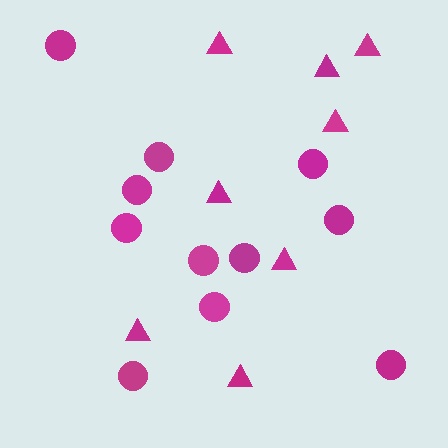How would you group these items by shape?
There are 2 groups: one group of circles (11) and one group of triangles (8).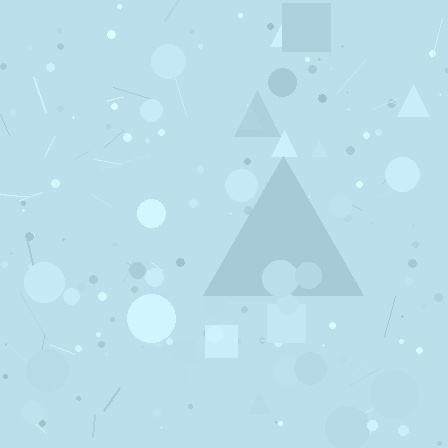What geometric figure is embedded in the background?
A triangle is embedded in the background.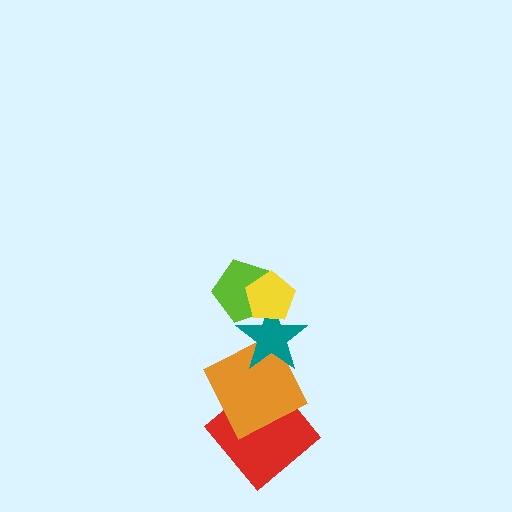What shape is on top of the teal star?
The lime pentagon is on top of the teal star.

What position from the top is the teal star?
The teal star is 3rd from the top.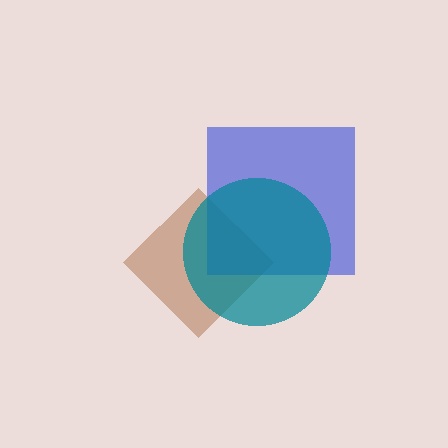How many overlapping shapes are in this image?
There are 3 overlapping shapes in the image.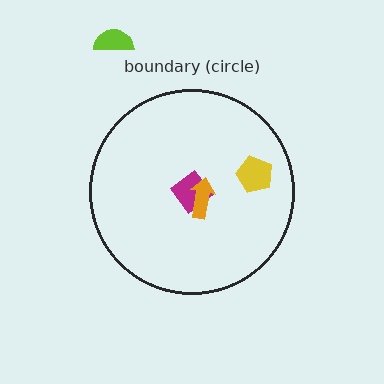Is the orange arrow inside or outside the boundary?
Inside.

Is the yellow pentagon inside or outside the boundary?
Inside.